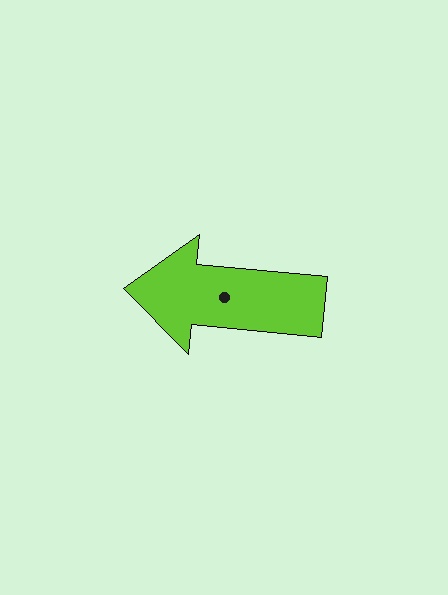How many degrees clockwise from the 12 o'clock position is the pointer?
Approximately 275 degrees.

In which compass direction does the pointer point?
West.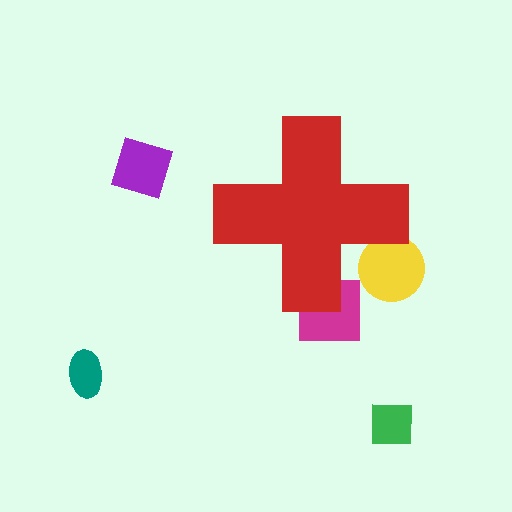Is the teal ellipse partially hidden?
No, the teal ellipse is fully visible.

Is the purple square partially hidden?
No, the purple square is fully visible.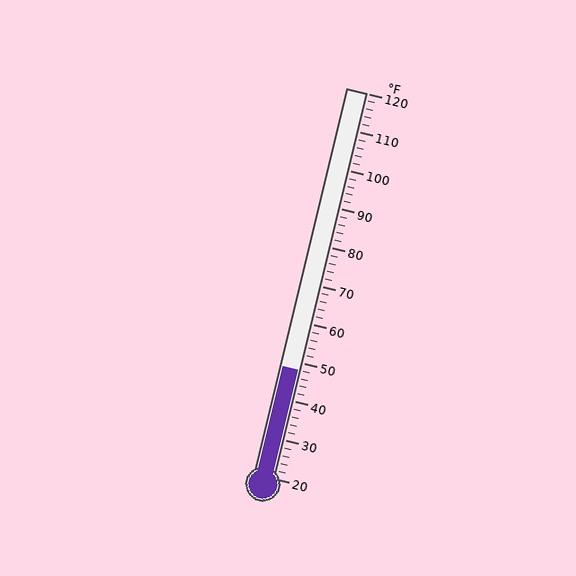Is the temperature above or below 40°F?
The temperature is above 40°F.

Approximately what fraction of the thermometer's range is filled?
The thermometer is filled to approximately 30% of its range.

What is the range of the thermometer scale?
The thermometer scale ranges from 20°F to 120°F.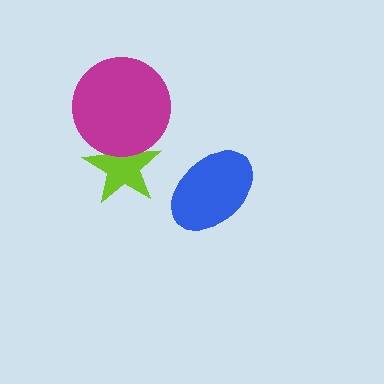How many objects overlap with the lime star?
1 object overlaps with the lime star.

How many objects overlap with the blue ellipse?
0 objects overlap with the blue ellipse.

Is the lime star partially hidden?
Yes, it is partially covered by another shape.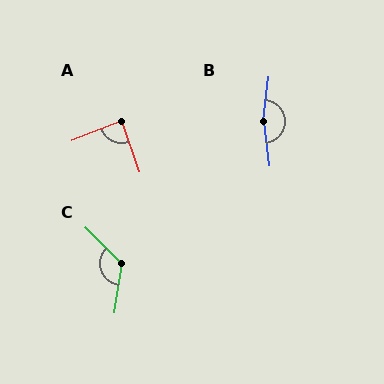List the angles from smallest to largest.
A (87°), C (127°), B (166°).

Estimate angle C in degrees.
Approximately 127 degrees.